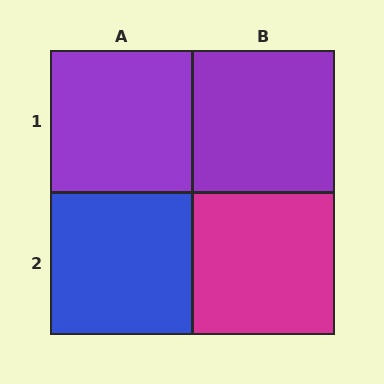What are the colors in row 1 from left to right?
Purple, purple.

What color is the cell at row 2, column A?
Blue.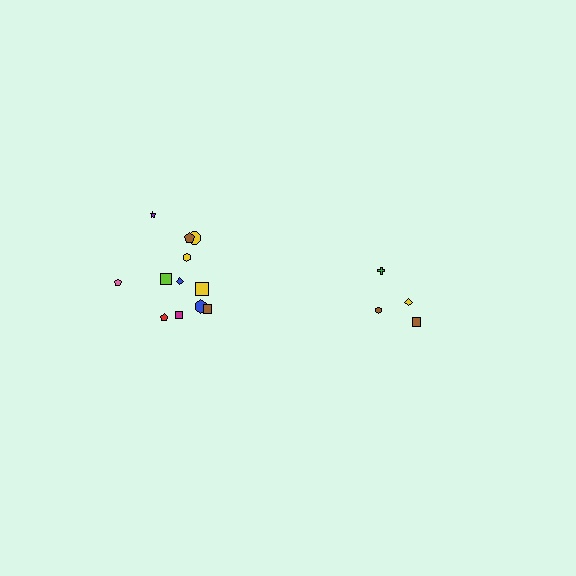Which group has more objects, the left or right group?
The left group.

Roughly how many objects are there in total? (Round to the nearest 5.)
Roughly 15 objects in total.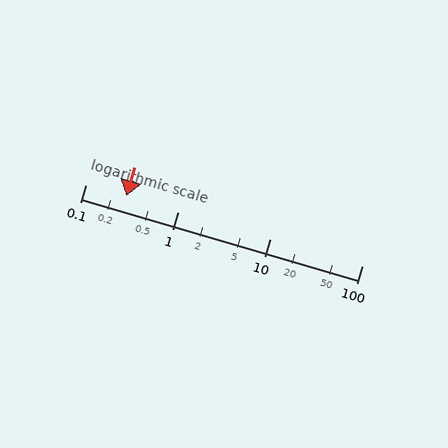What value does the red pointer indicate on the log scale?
The pointer indicates approximately 0.28.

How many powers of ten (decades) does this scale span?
The scale spans 3 decades, from 0.1 to 100.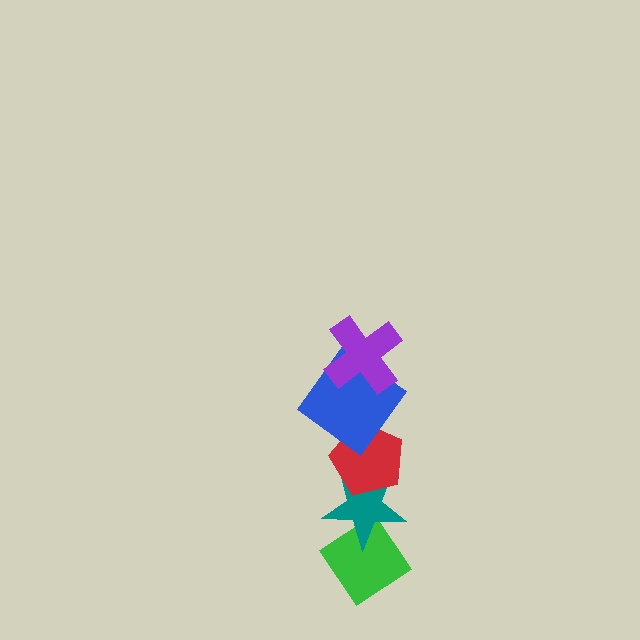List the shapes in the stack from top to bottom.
From top to bottom: the purple cross, the blue diamond, the red pentagon, the teal star, the green diamond.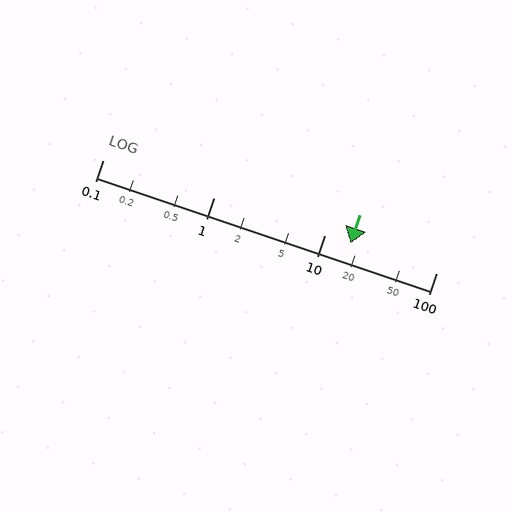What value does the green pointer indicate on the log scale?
The pointer indicates approximately 17.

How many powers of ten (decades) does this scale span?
The scale spans 3 decades, from 0.1 to 100.